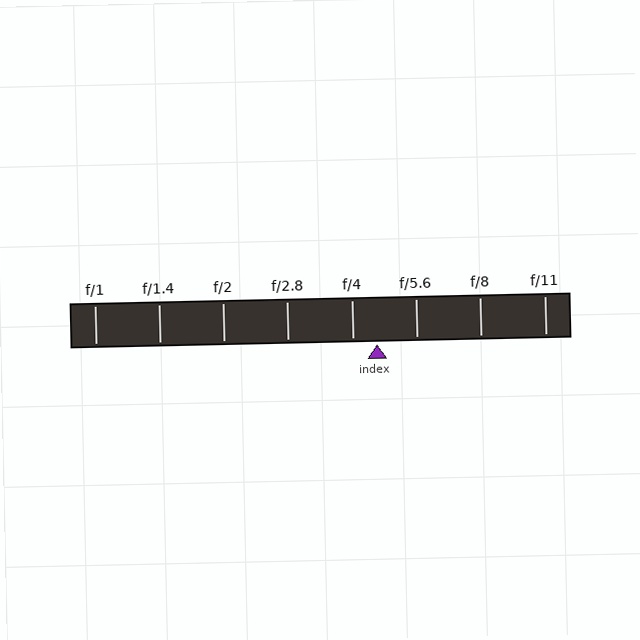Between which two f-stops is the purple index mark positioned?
The index mark is between f/4 and f/5.6.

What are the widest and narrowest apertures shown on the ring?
The widest aperture shown is f/1 and the narrowest is f/11.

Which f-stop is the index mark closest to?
The index mark is closest to f/4.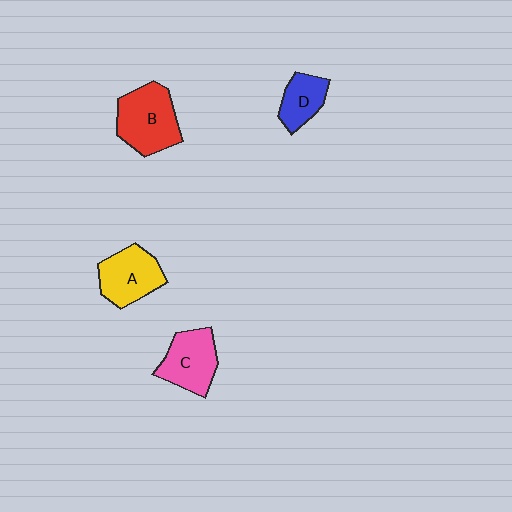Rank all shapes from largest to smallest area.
From largest to smallest: B (red), C (pink), A (yellow), D (blue).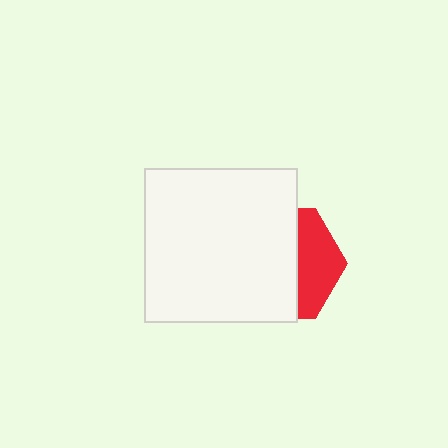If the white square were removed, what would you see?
You would see the complete red hexagon.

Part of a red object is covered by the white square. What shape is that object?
It is a hexagon.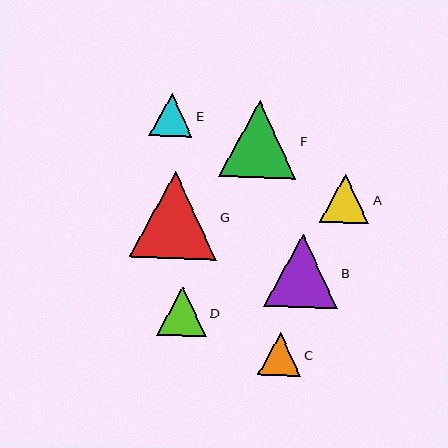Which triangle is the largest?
Triangle G is the largest with a size of approximately 87 pixels.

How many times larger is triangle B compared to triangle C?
Triangle B is approximately 1.7 times the size of triangle C.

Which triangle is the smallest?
Triangle C is the smallest with a size of approximately 43 pixels.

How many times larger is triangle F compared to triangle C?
Triangle F is approximately 1.8 times the size of triangle C.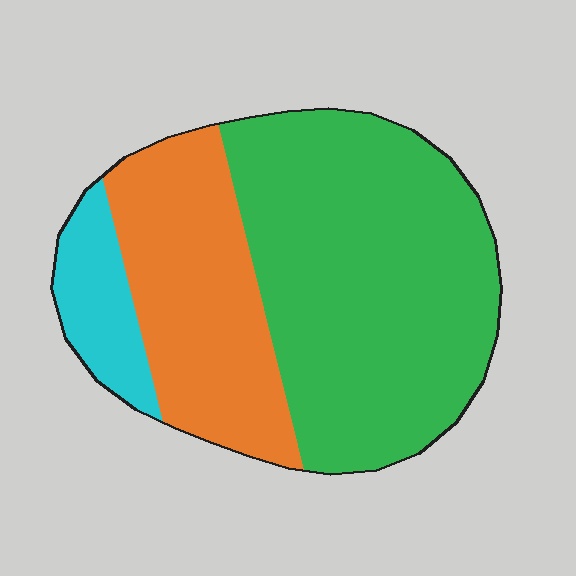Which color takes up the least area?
Cyan, at roughly 10%.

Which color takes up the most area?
Green, at roughly 60%.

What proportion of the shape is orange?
Orange takes up about one third (1/3) of the shape.